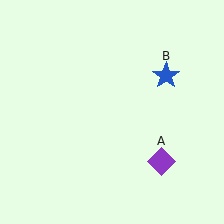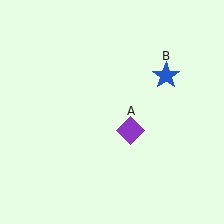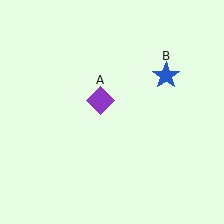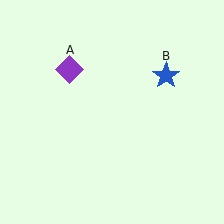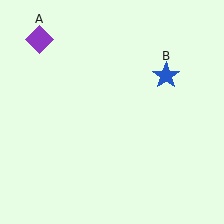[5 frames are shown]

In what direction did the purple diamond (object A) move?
The purple diamond (object A) moved up and to the left.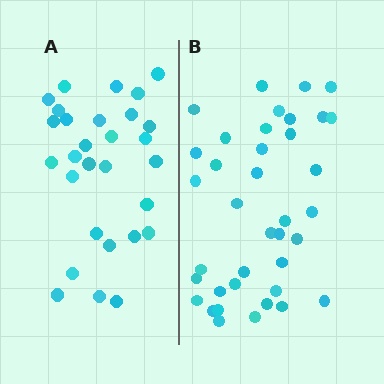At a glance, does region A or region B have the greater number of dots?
Region B (the right region) has more dots.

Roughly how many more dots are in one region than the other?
Region B has roughly 8 or so more dots than region A.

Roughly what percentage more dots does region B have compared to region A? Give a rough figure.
About 30% more.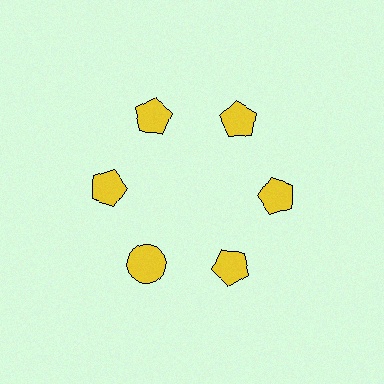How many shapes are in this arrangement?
There are 6 shapes arranged in a ring pattern.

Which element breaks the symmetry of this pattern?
The yellow circle at roughly the 7 o'clock position breaks the symmetry. All other shapes are yellow pentagons.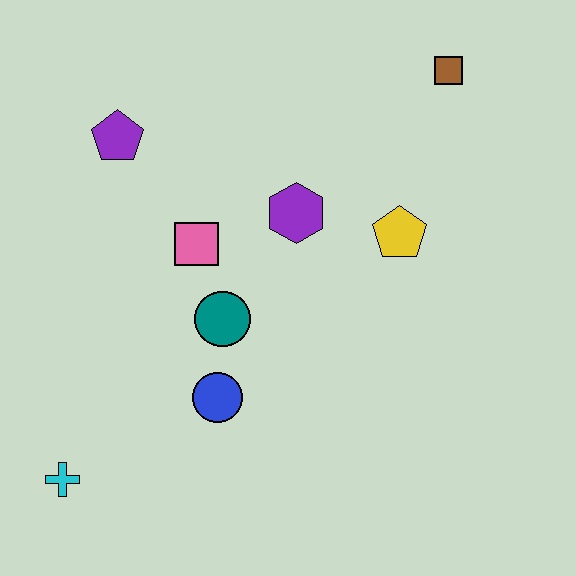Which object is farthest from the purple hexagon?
The cyan cross is farthest from the purple hexagon.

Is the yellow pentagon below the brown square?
Yes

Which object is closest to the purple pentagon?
The pink square is closest to the purple pentagon.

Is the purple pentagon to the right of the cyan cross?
Yes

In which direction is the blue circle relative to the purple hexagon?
The blue circle is below the purple hexagon.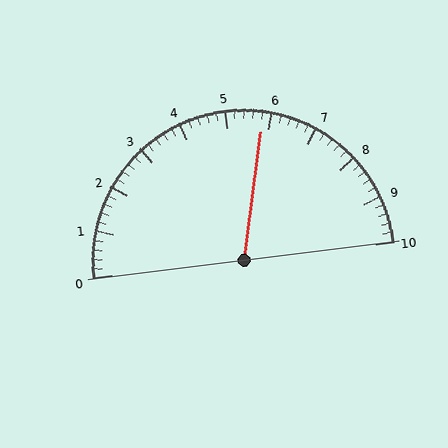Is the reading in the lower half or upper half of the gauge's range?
The reading is in the upper half of the range (0 to 10).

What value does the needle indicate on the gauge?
The needle indicates approximately 5.8.